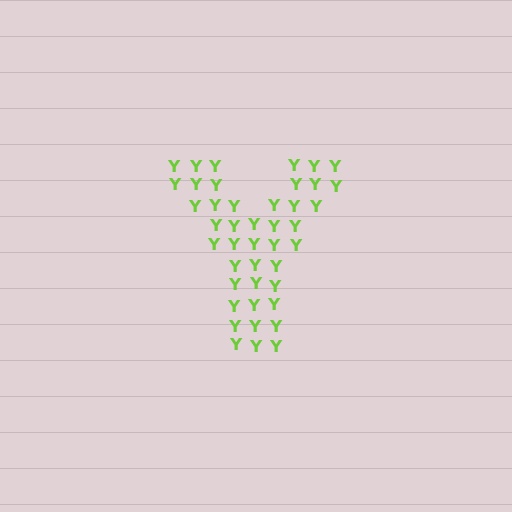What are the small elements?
The small elements are letter Y's.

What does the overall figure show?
The overall figure shows the letter Y.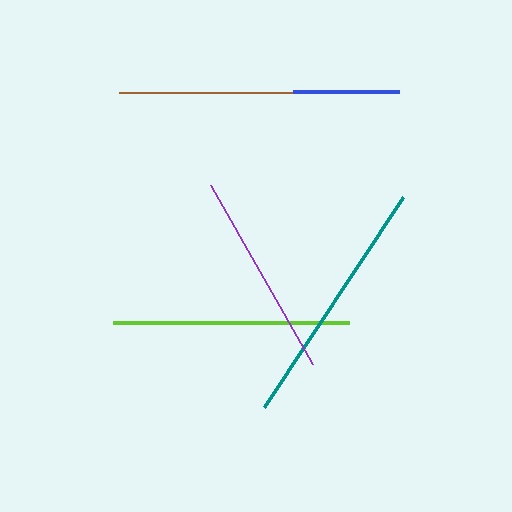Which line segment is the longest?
The teal line is the longest at approximately 252 pixels.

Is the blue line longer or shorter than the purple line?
The purple line is longer than the blue line.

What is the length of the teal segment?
The teal segment is approximately 252 pixels long.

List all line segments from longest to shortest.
From longest to shortest: teal, lime, purple, brown, blue.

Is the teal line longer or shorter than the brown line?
The teal line is longer than the brown line.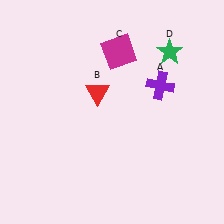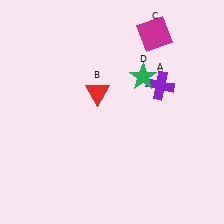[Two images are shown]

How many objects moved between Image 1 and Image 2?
2 objects moved between the two images.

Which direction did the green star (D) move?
The green star (D) moved left.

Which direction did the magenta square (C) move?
The magenta square (C) moved right.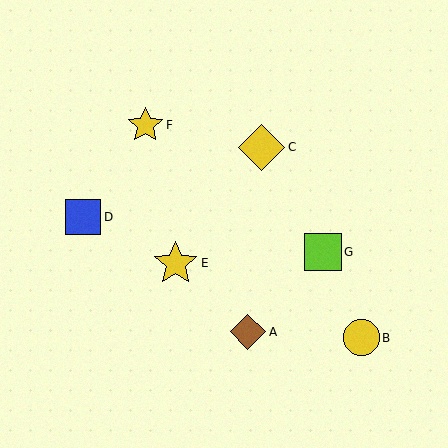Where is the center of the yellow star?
The center of the yellow star is at (176, 263).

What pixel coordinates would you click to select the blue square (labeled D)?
Click at (83, 217) to select the blue square D.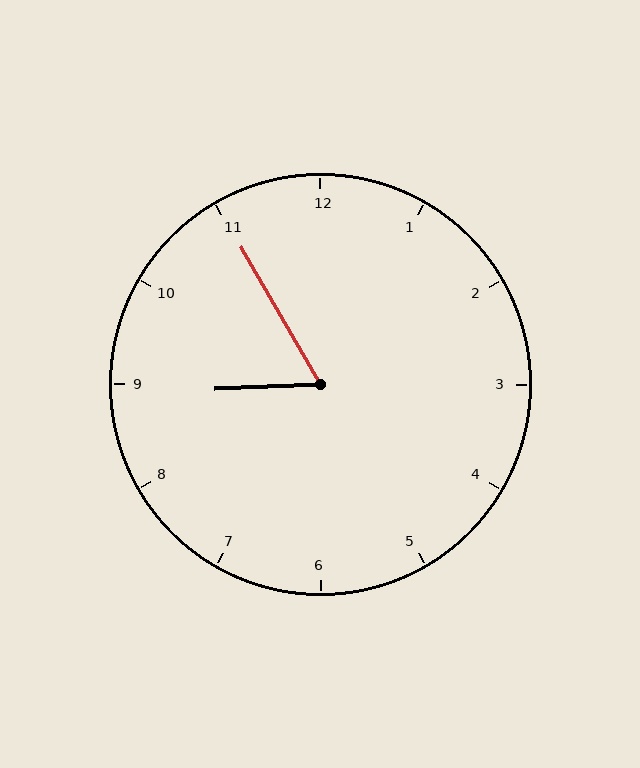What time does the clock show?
8:55.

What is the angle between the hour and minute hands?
Approximately 62 degrees.